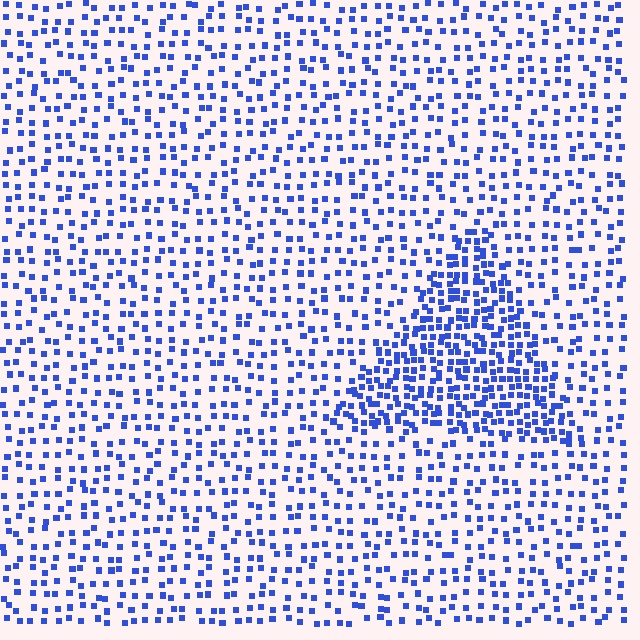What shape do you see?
I see a triangle.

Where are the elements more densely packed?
The elements are more densely packed inside the triangle boundary.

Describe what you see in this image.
The image contains small blue elements arranged at two different densities. A triangle-shaped region is visible where the elements are more densely packed than the surrounding area.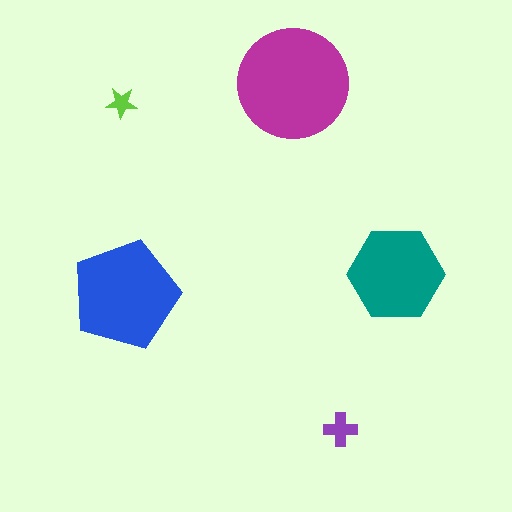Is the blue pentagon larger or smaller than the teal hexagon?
Larger.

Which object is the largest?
The magenta circle.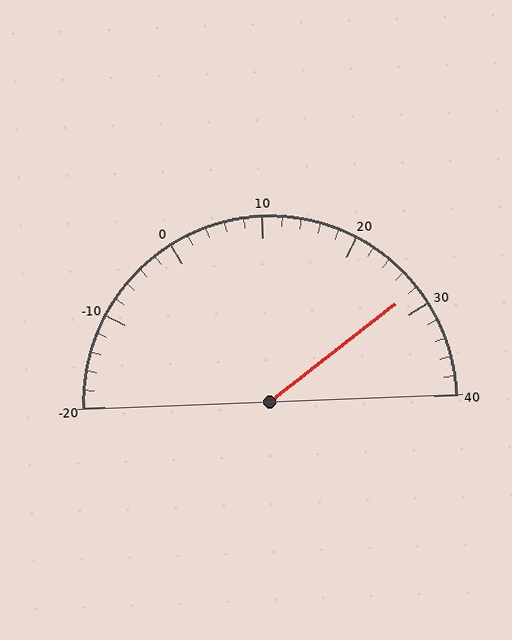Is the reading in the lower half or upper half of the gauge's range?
The reading is in the upper half of the range (-20 to 40).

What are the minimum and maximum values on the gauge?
The gauge ranges from -20 to 40.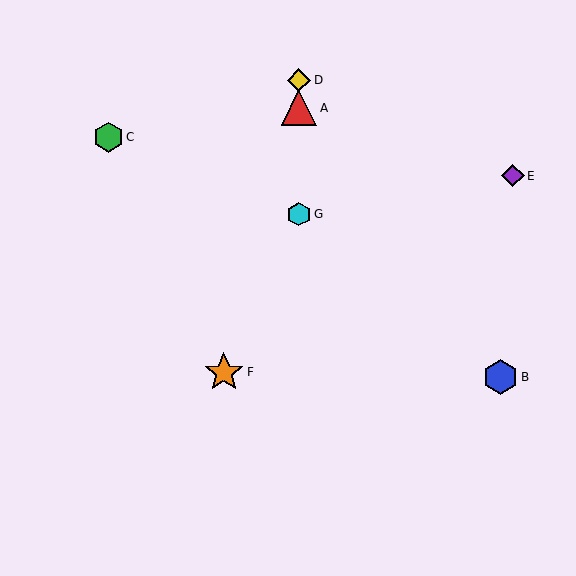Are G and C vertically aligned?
No, G is at x≈299 and C is at x≈108.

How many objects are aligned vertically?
3 objects (A, D, G) are aligned vertically.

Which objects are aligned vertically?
Objects A, D, G are aligned vertically.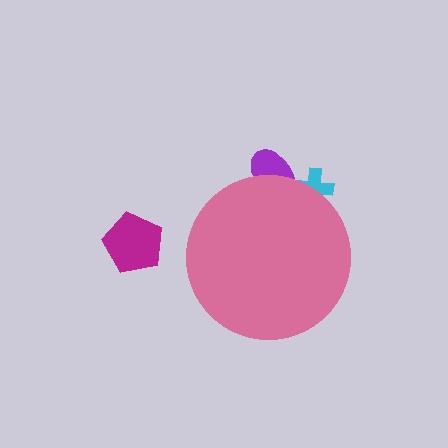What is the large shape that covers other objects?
A pink circle.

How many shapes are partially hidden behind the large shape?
2 shapes are partially hidden.